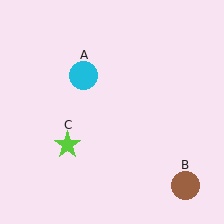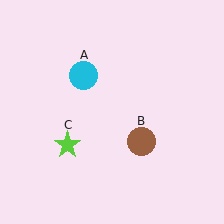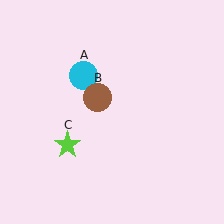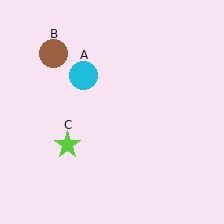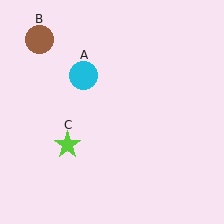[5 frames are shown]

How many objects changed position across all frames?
1 object changed position: brown circle (object B).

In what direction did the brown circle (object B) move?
The brown circle (object B) moved up and to the left.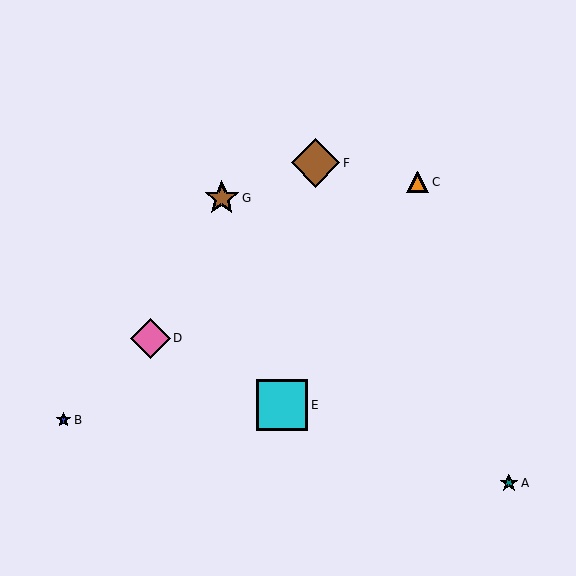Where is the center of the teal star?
The center of the teal star is at (509, 483).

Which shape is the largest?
The cyan square (labeled E) is the largest.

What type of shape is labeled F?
Shape F is a brown diamond.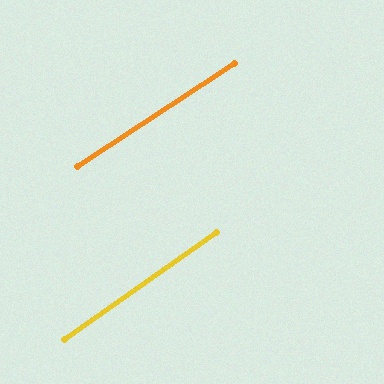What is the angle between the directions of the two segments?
Approximately 2 degrees.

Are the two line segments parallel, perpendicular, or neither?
Parallel — their directions differ by only 1.9°.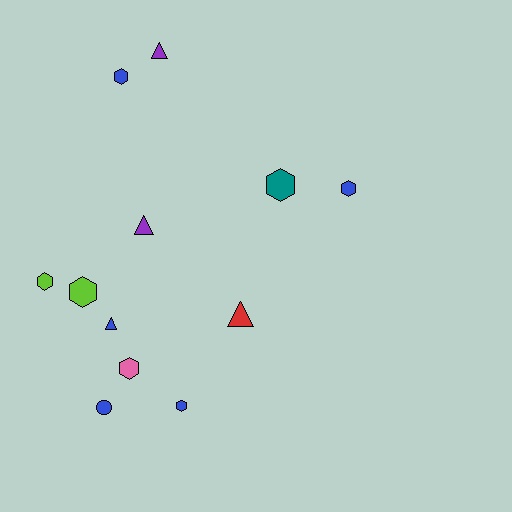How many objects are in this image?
There are 12 objects.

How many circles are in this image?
There is 1 circle.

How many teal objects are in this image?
There is 1 teal object.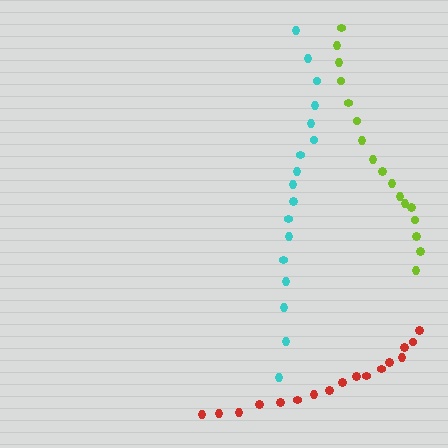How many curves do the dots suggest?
There are 3 distinct paths.